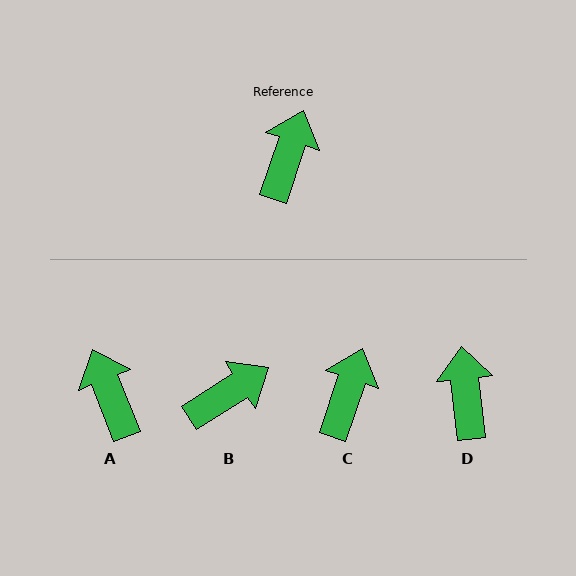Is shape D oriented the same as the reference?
No, it is off by about 25 degrees.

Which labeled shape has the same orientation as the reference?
C.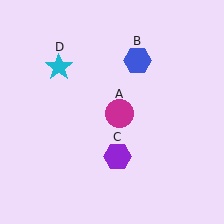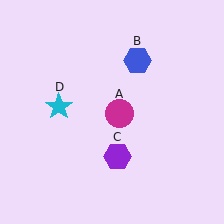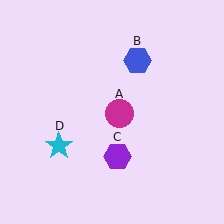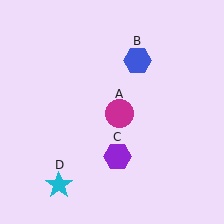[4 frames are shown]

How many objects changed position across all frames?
1 object changed position: cyan star (object D).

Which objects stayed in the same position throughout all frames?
Magenta circle (object A) and blue hexagon (object B) and purple hexagon (object C) remained stationary.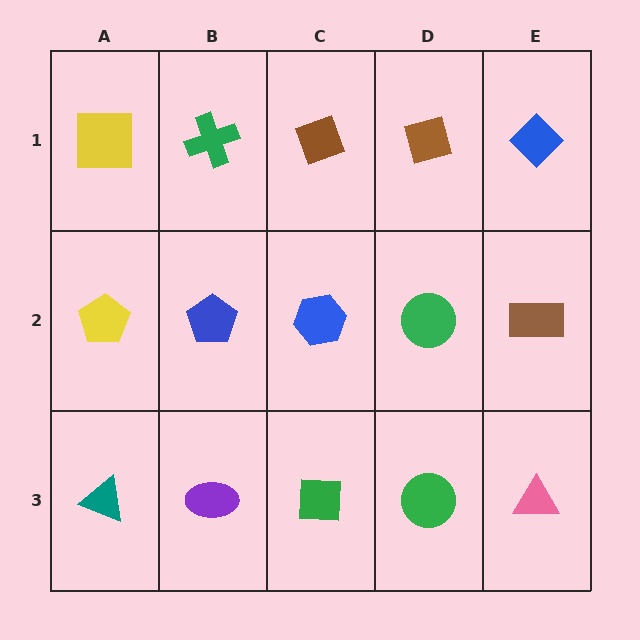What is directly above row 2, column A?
A yellow square.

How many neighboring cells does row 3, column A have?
2.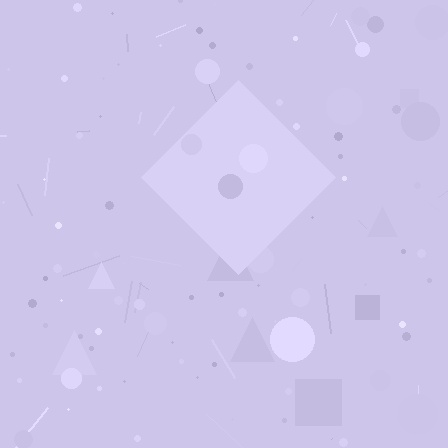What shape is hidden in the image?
A diamond is hidden in the image.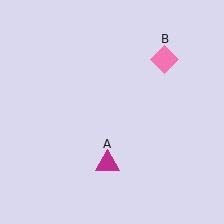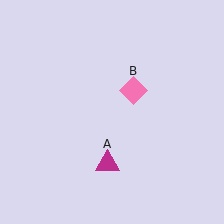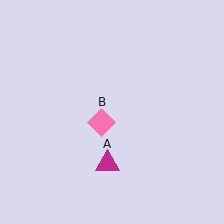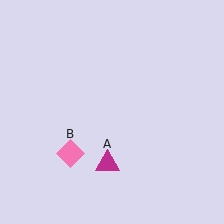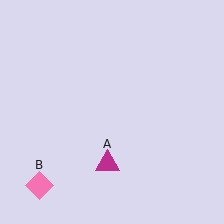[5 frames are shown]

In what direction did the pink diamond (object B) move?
The pink diamond (object B) moved down and to the left.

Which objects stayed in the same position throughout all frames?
Magenta triangle (object A) remained stationary.